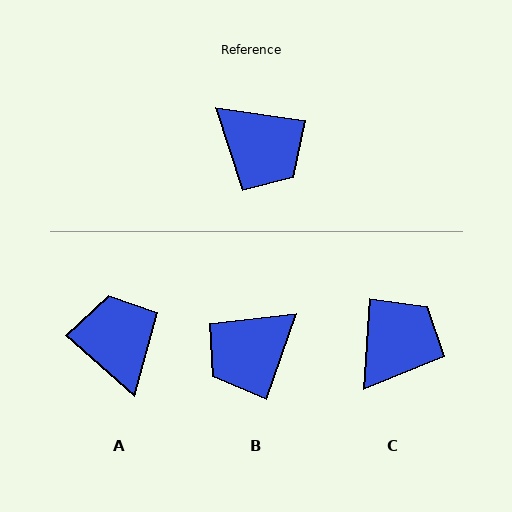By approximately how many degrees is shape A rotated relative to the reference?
Approximately 146 degrees counter-clockwise.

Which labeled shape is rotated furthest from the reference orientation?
A, about 146 degrees away.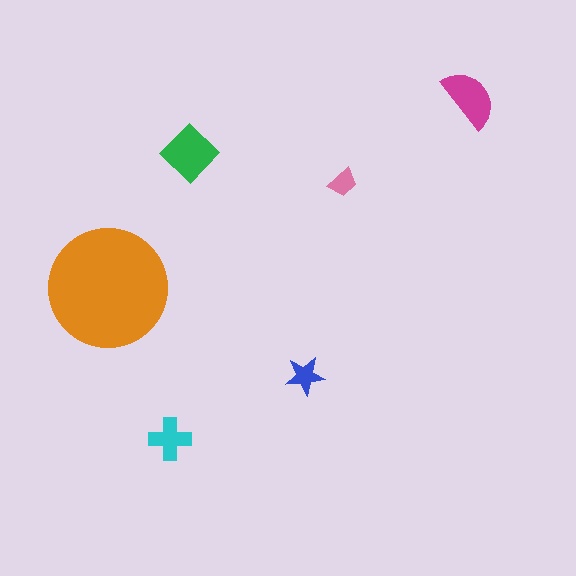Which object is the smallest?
The pink trapezoid.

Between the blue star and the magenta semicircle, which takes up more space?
The magenta semicircle.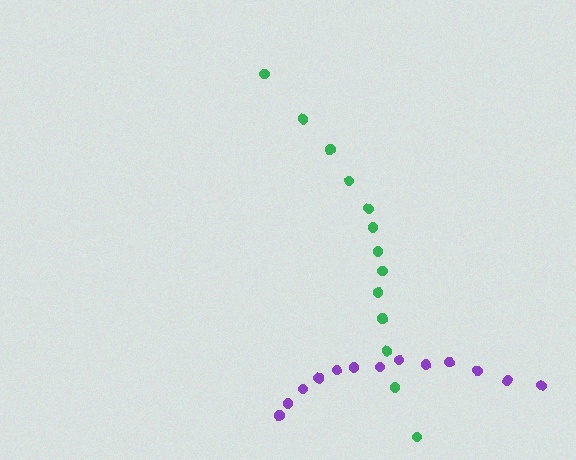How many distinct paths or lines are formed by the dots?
There are 2 distinct paths.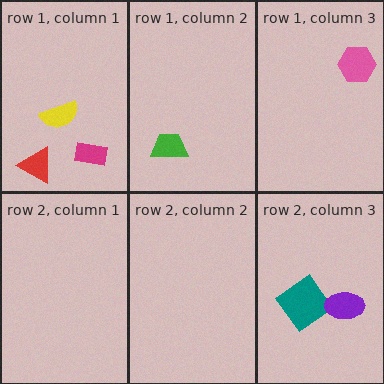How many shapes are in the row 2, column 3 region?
2.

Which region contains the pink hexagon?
The row 1, column 3 region.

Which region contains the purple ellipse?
The row 2, column 3 region.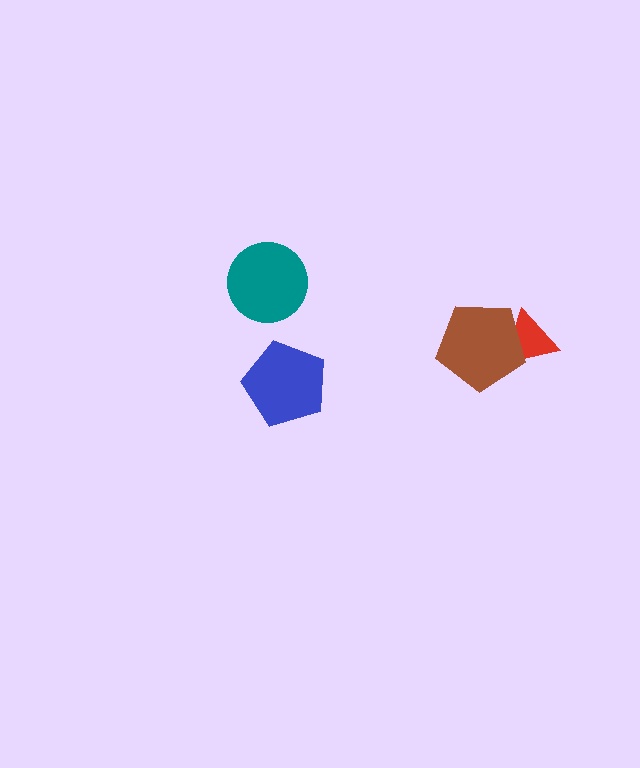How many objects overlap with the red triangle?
1 object overlaps with the red triangle.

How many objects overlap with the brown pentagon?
1 object overlaps with the brown pentagon.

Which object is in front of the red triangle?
The brown pentagon is in front of the red triangle.